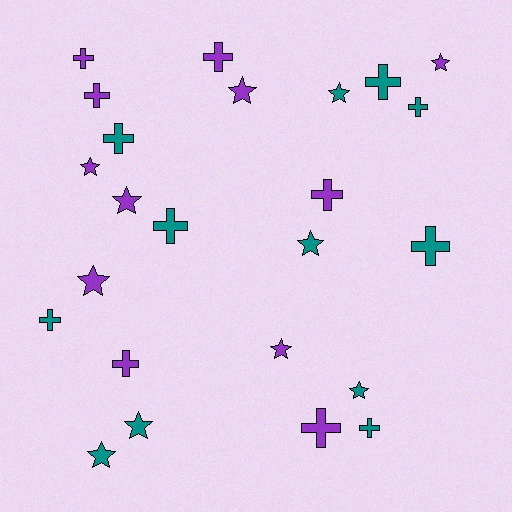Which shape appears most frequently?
Cross, with 13 objects.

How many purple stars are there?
There are 6 purple stars.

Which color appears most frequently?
Teal, with 12 objects.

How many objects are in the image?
There are 24 objects.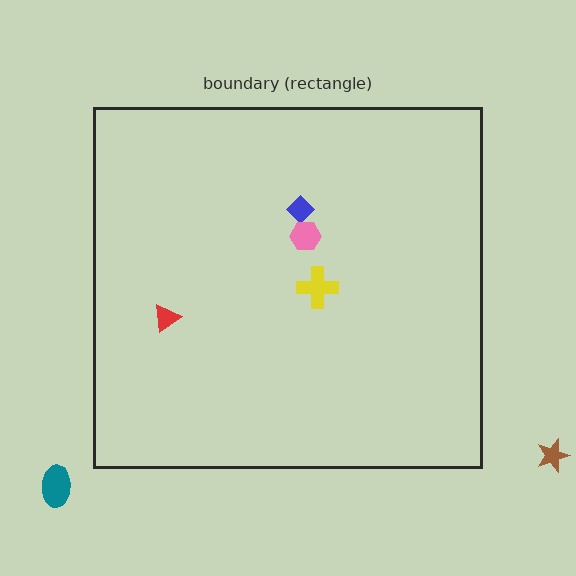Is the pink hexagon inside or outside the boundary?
Inside.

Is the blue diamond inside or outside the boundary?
Inside.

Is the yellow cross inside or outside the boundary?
Inside.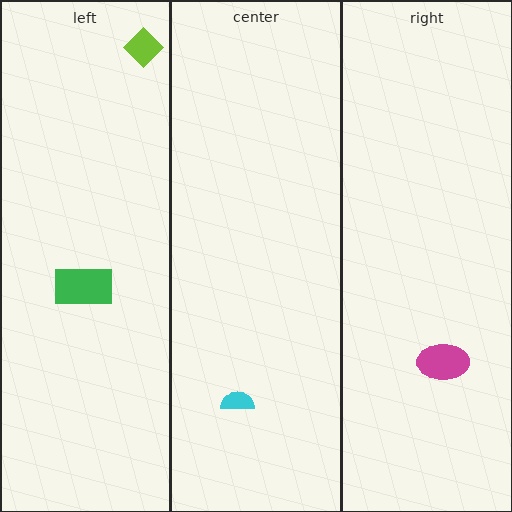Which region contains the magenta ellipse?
The right region.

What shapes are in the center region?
The cyan semicircle.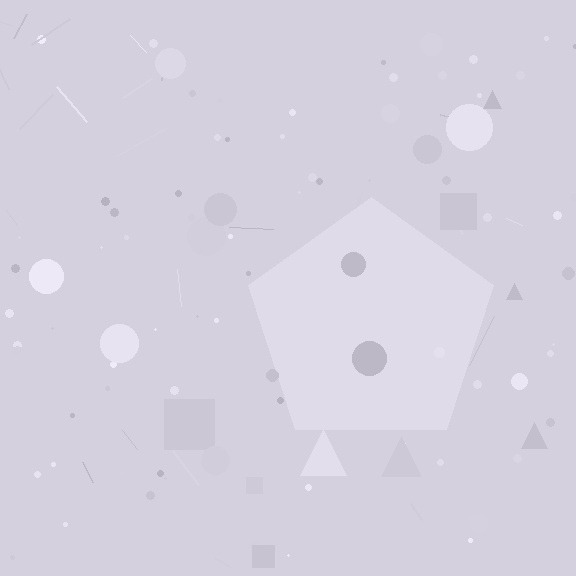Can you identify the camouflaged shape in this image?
The camouflaged shape is a pentagon.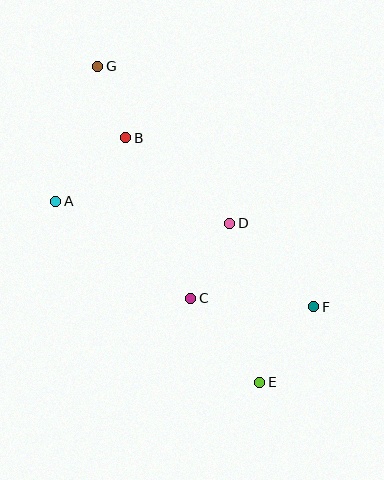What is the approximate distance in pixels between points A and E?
The distance between A and E is approximately 273 pixels.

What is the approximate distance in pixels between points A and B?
The distance between A and B is approximately 95 pixels.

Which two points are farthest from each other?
Points E and G are farthest from each other.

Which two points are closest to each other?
Points B and G are closest to each other.